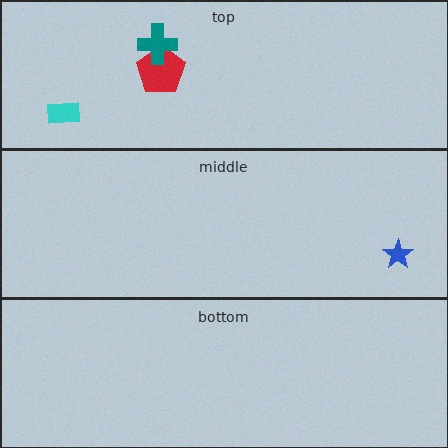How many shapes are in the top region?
3.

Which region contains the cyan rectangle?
The top region.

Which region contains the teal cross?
The top region.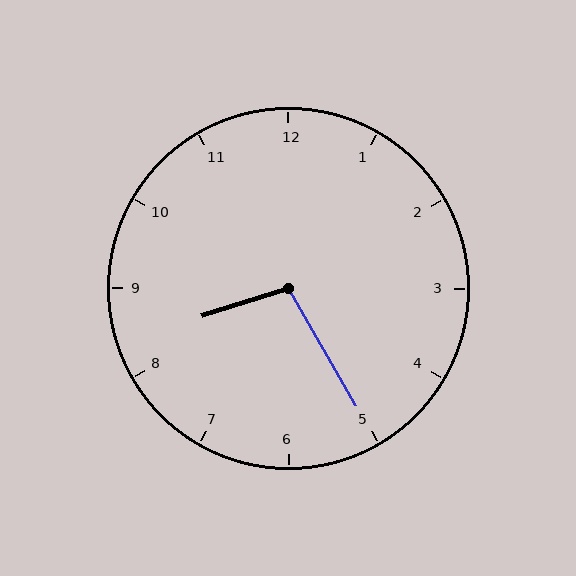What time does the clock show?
8:25.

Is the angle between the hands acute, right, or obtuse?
It is obtuse.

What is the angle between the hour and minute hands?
Approximately 102 degrees.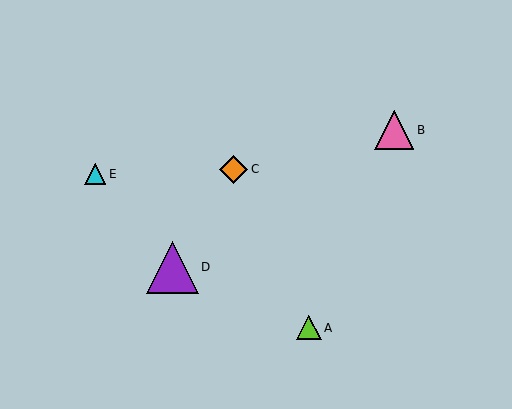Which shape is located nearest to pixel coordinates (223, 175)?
The orange diamond (labeled C) at (234, 169) is nearest to that location.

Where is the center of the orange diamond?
The center of the orange diamond is at (234, 169).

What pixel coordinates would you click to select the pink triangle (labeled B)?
Click at (394, 130) to select the pink triangle B.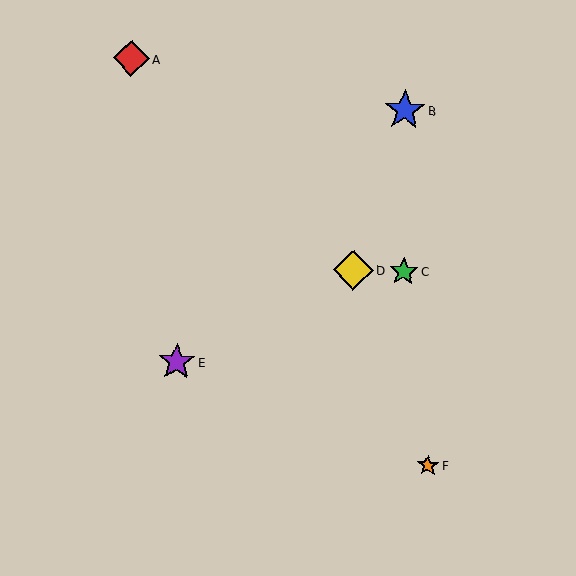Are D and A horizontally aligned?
No, D is at y≈270 and A is at y≈59.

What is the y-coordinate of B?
Object B is at y≈110.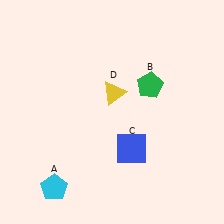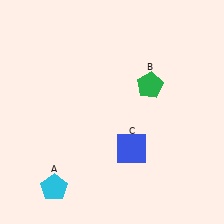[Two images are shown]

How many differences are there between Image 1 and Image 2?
There is 1 difference between the two images.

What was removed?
The yellow triangle (D) was removed in Image 2.